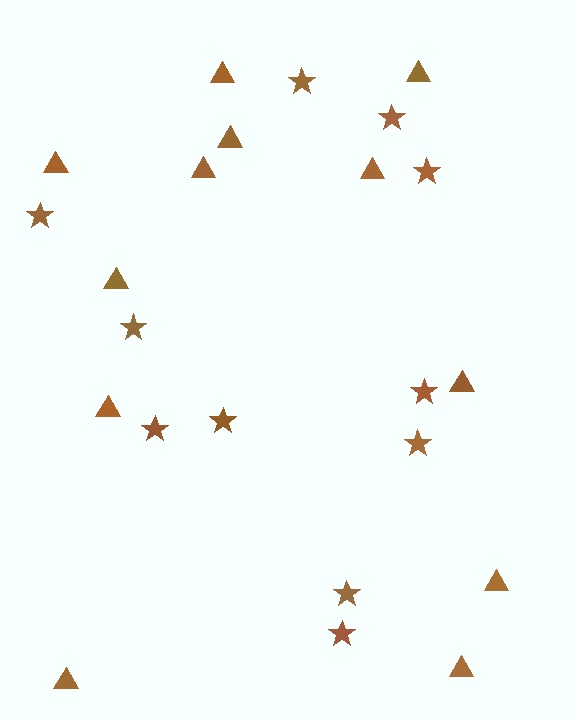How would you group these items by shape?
There are 2 groups: one group of triangles (12) and one group of stars (11).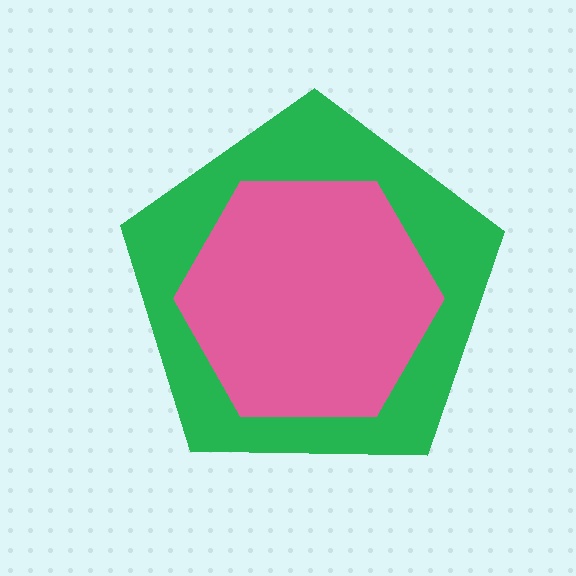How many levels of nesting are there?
2.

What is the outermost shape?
The green pentagon.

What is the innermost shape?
The pink hexagon.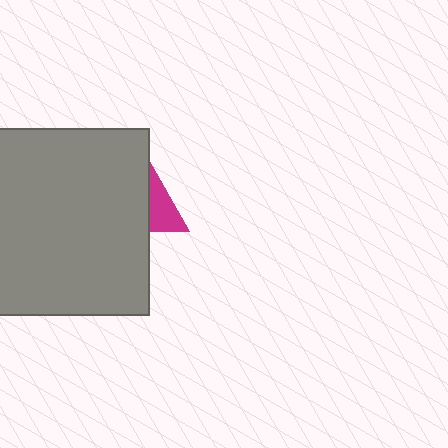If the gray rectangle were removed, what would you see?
You would see the complete magenta triangle.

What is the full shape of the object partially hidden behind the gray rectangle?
The partially hidden object is a magenta triangle.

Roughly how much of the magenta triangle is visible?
A small part of it is visible (roughly 39%).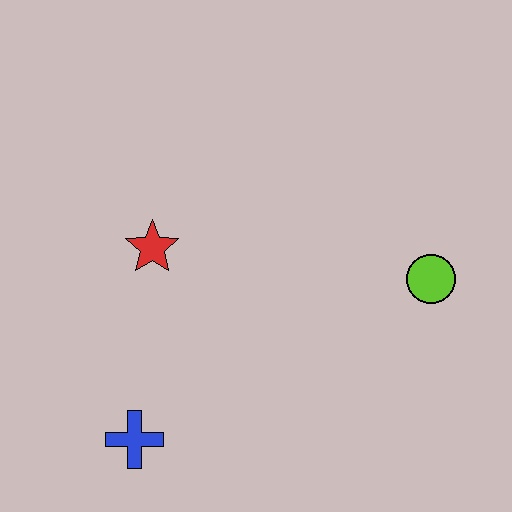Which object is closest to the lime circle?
The red star is closest to the lime circle.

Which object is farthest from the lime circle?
The blue cross is farthest from the lime circle.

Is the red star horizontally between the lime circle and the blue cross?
Yes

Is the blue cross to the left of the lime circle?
Yes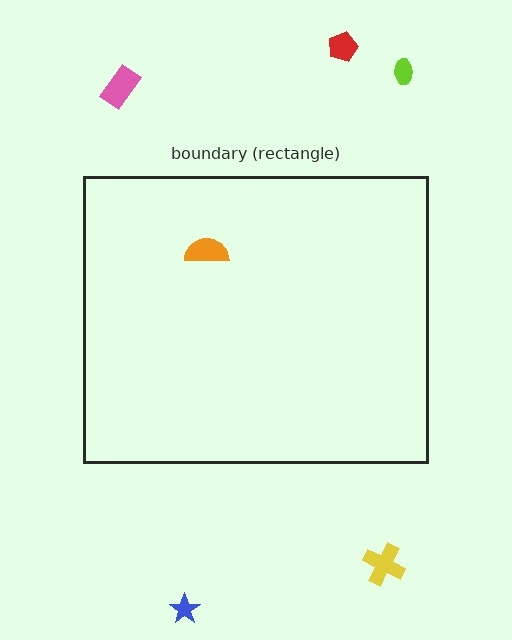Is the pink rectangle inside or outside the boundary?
Outside.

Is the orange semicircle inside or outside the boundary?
Inside.